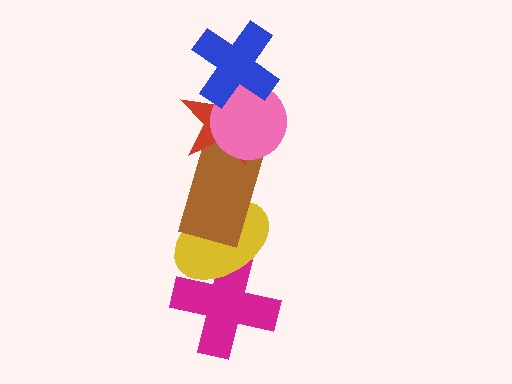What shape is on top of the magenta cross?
The yellow ellipse is on top of the magenta cross.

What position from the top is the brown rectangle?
The brown rectangle is 4th from the top.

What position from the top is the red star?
The red star is 3rd from the top.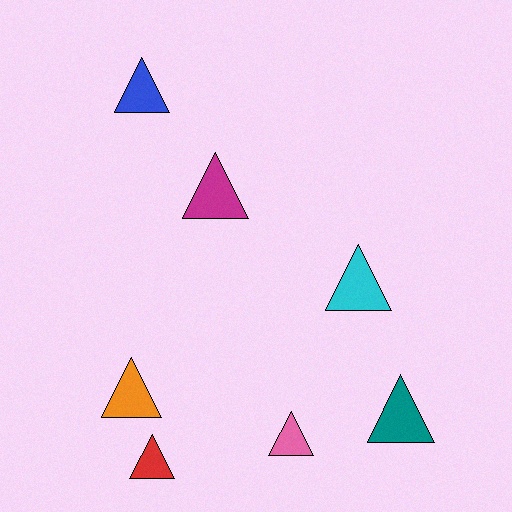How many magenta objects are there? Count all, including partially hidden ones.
There is 1 magenta object.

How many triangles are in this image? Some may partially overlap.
There are 7 triangles.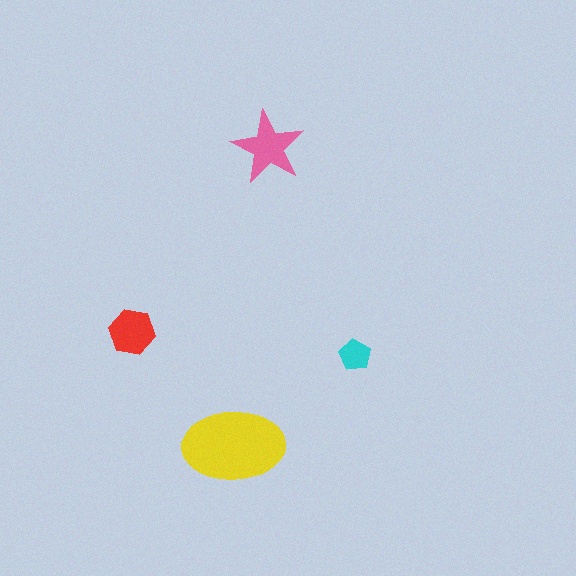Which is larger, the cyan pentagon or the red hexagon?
The red hexagon.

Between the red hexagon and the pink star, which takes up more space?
The pink star.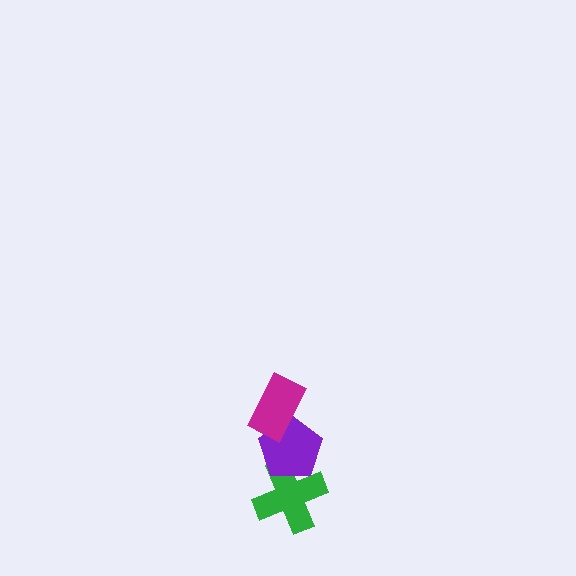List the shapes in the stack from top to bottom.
From top to bottom: the magenta rectangle, the purple pentagon, the green cross.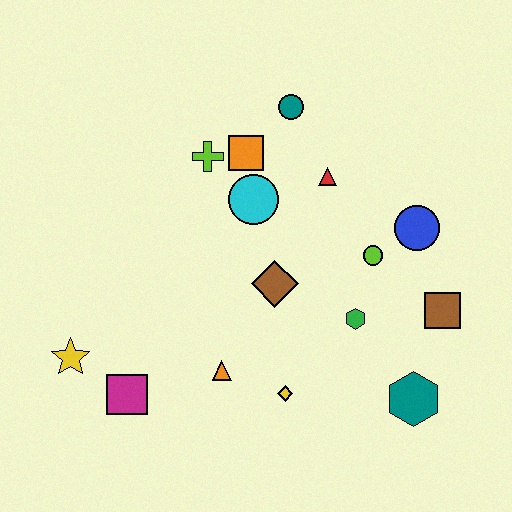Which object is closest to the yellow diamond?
The orange triangle is closest to the yellow diamond.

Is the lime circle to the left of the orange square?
No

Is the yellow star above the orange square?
No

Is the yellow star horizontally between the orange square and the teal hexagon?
No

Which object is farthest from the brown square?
The yellow star is farthest from the brown square.